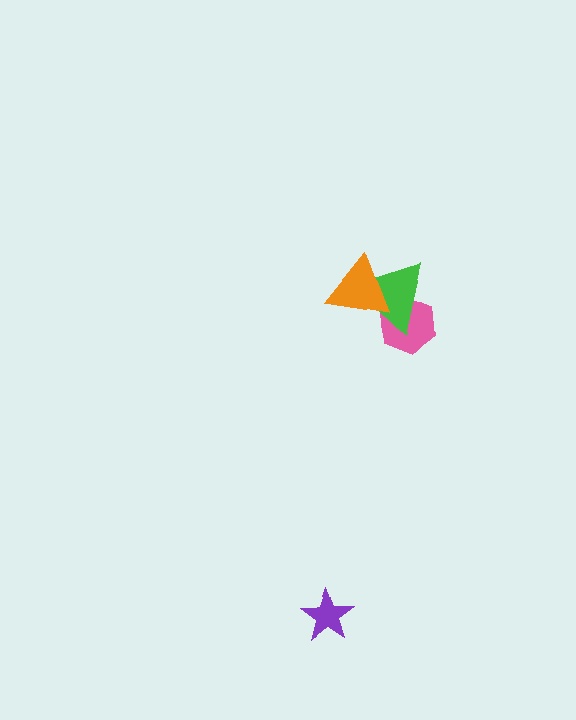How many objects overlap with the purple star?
0 objects overlap with the purple star.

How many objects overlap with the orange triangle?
1 object overlaps with the orange triangle.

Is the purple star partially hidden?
No, no other shape covers it.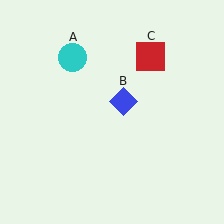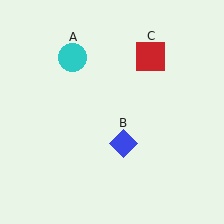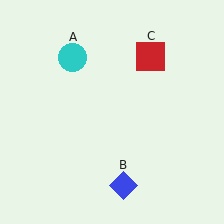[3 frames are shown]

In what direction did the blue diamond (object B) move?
The blue diamond (object B) moved down.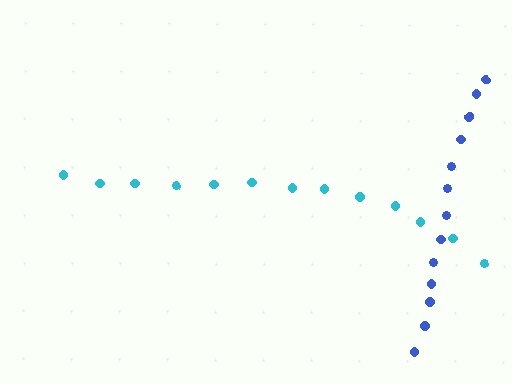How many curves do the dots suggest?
There are 2 distinct paths.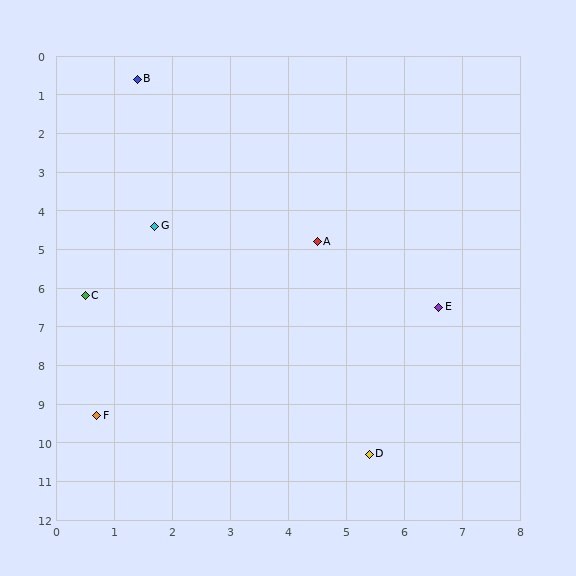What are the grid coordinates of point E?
Point E is at approximately (6.6, 6.5).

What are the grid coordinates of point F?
Point F is at approximately (0.7, 9.3).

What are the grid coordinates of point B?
Point B is at approximately (1.4, 0.6).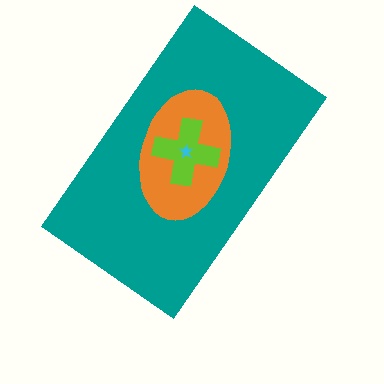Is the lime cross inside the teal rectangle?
Yes.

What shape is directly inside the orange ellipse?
The lime cross.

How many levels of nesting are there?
4.